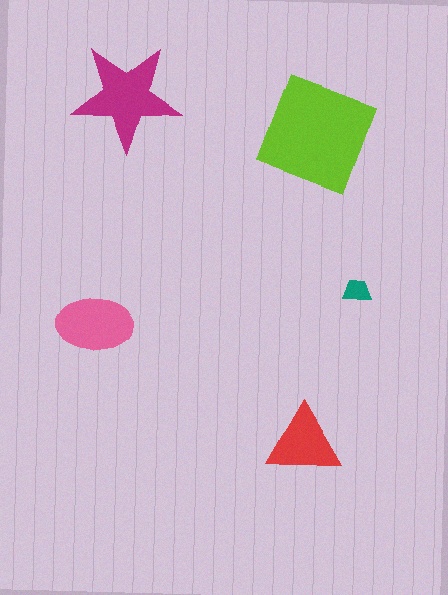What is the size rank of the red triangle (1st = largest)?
4th.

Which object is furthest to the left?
The pink ellipse is leftmost.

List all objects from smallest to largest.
The teal trapezoid, the red triangle, the pink ellipse, the magenta star, the lime square.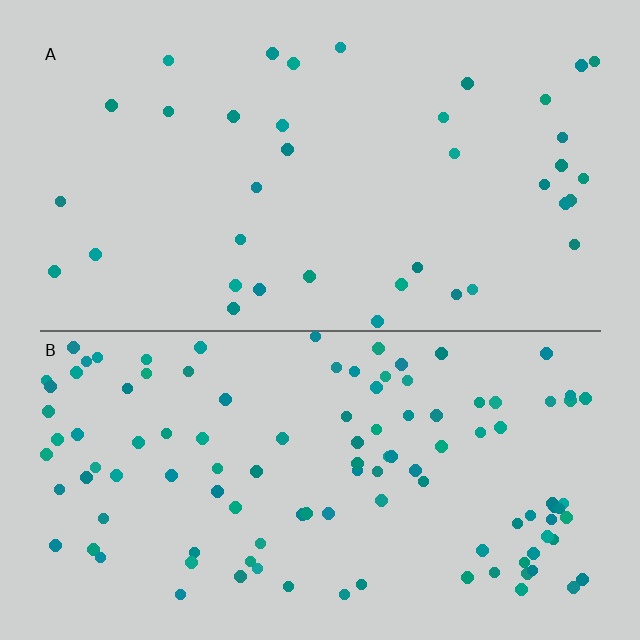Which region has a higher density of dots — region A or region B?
B (the bottom).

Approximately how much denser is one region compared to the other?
Approximately 2.9× — region B over region A.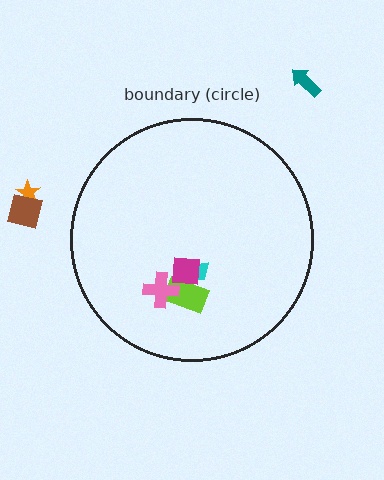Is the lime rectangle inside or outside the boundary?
Inside.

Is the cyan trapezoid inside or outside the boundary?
Inside.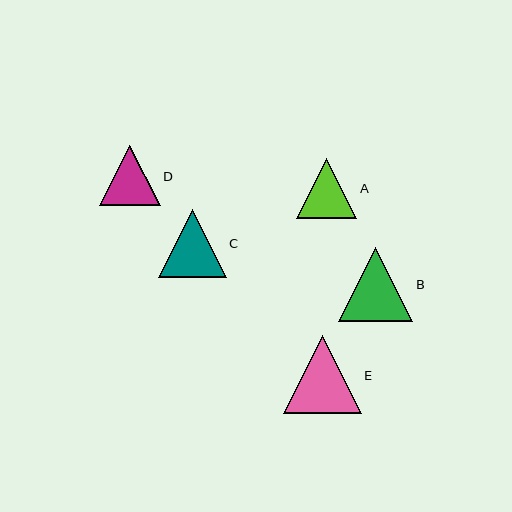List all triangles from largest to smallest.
From largest to smallest: E, B, C, A, D.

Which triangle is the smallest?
Triangle D is the smallest with a size of approximately 60 pixels.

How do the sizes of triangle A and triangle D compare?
Triangle A and triangle D are approximately the same size.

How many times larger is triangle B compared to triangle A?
Triangle B is approximately 1.2 times the size of triangle A.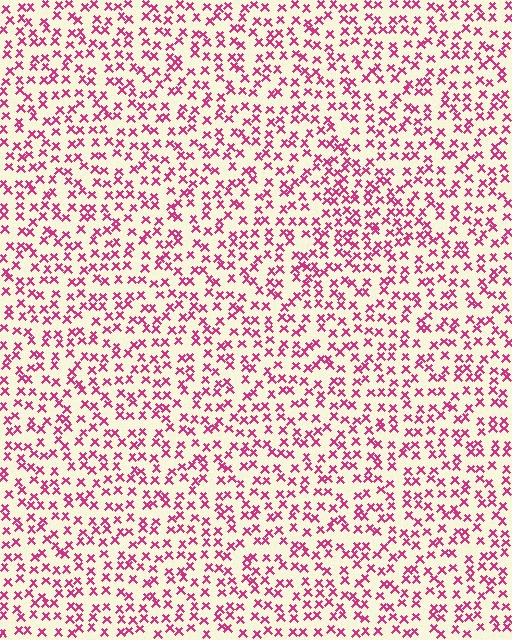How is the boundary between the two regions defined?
The boundary is defined by a change in element density (approximately 1.5x ratio). All elements are the same color, size, and shape.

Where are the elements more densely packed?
The elements are more densely packed inside the triangle boundary.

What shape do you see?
I see a triangle.